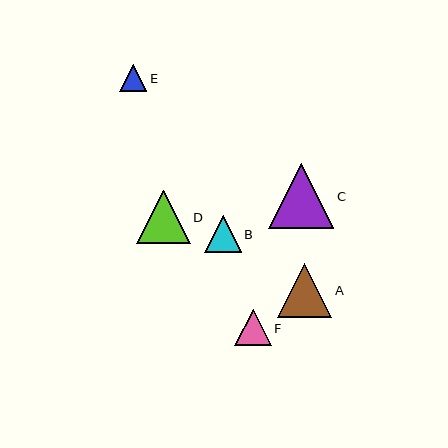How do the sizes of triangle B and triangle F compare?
Triangle B and triangle F are approximately the same size.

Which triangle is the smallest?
Triangle E is the smallest with a size of approximately 28 pixels.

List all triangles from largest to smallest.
From largest to smallest: C, A, D, B, F, E.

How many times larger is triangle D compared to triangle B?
Triangle D is approximately 1.5 times the size of triangle B.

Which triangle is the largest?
Triangle C is the largest with a size of approximately 65 pixels.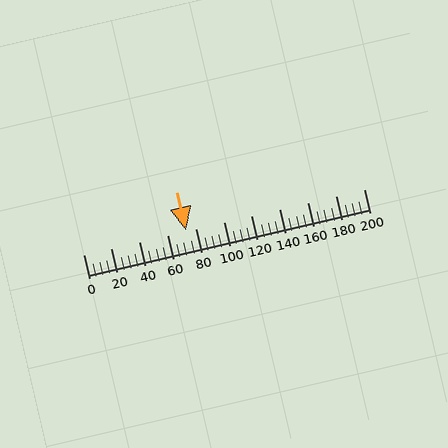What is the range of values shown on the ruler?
The ruler shows values from 0 to 200.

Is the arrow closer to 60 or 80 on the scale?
The arrow is closer to 80.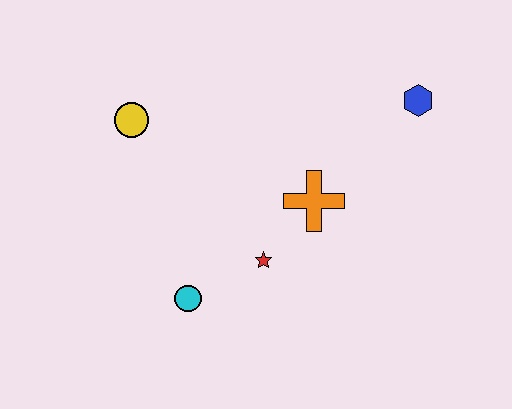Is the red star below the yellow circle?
Yes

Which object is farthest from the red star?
The blue hexagon is farthest from the red star.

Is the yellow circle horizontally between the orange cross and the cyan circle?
No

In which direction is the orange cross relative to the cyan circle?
The orange cross is to the right of the cyan circle.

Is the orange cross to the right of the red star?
Yes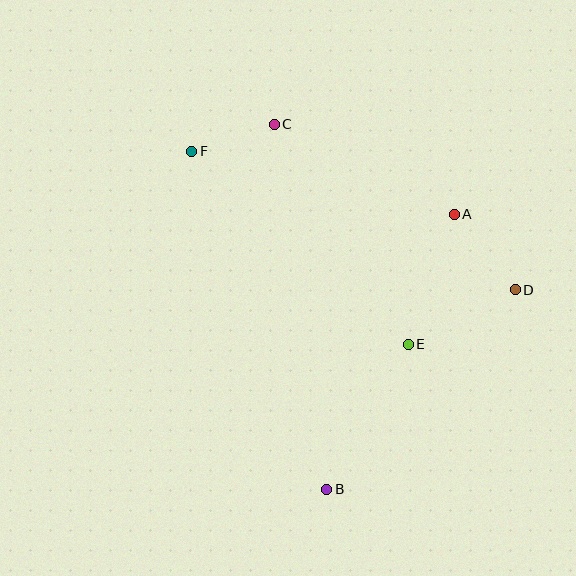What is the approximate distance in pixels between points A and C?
The distance between A and C is approximately 201 pixels.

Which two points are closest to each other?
Points C and F are closest to each other.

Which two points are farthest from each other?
Points B and C are farthest from each other.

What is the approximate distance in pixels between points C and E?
The distance between C and E is approximately 258 pixels.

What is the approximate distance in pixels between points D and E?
The distance between D and E is approximately 120 pixels.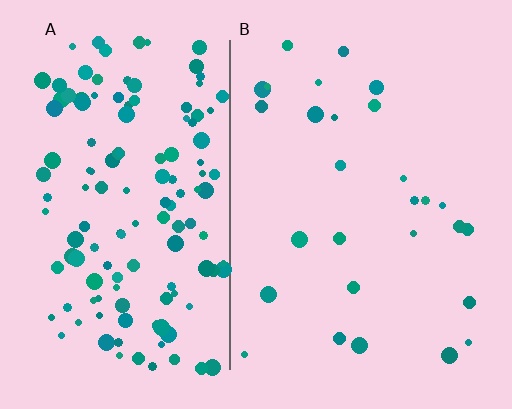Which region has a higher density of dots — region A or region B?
A (the left).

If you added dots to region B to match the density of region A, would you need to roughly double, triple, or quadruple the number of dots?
Approximately quadruple.